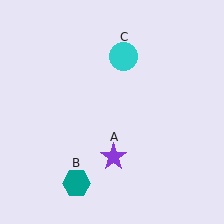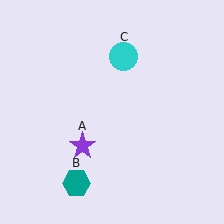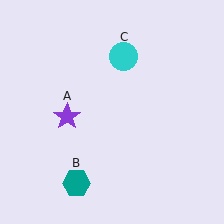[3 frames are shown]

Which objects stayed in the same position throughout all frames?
Teal hexagon (object B) and cyan circle (object C) remained stationary.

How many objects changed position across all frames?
1 object changed position: purple star (object A).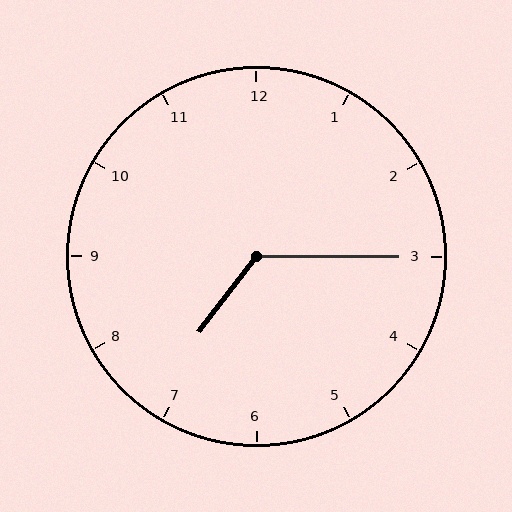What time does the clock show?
7:15.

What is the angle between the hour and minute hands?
Approximately 128 degrees.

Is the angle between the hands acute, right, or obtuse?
It is obtuse.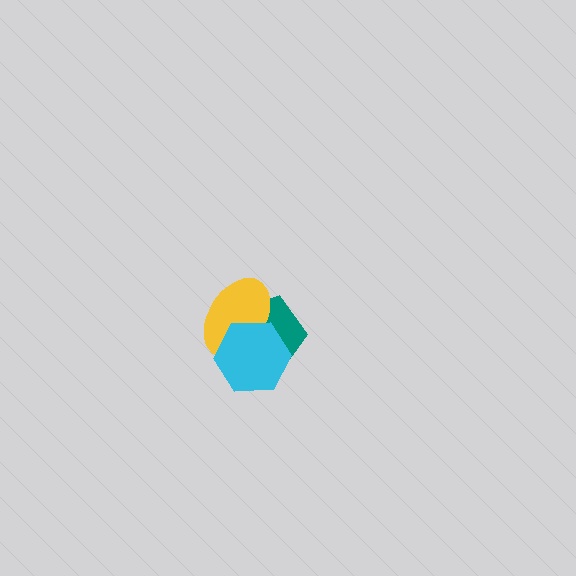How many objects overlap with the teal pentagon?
2 objects overlap with the teal pentagon.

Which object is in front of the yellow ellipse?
The cyan hexagon is in front of the yellow ellipse.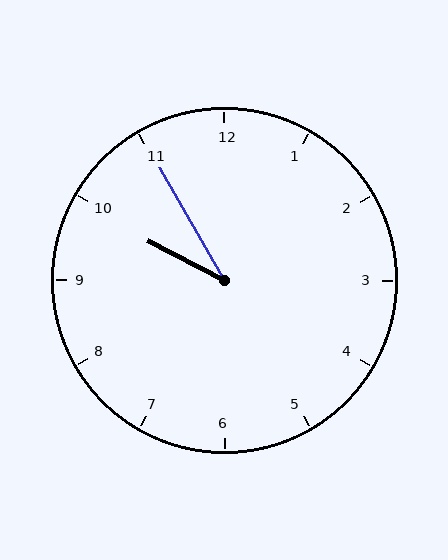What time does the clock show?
9:55.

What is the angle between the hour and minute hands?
Approximately 32 degrees.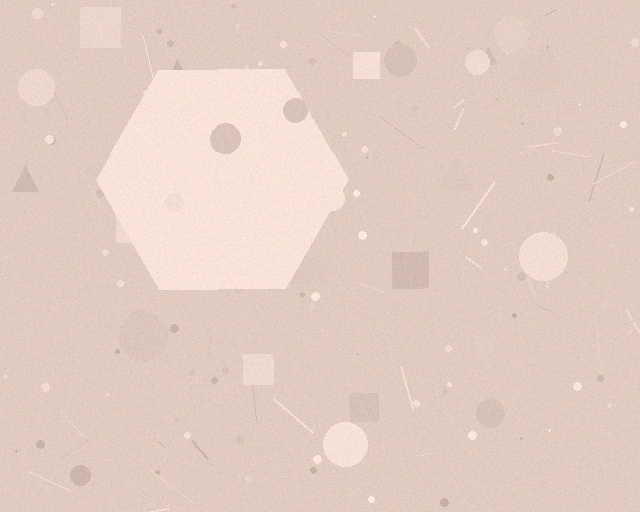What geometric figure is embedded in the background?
A hexagon is embedded in the background.